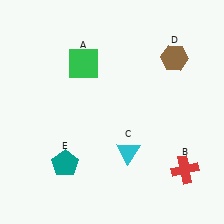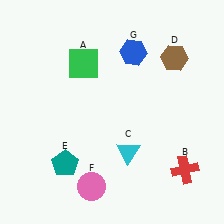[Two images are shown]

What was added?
A pink circle (F), a blue hexagon (G) were added in Image 2.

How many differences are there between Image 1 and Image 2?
There are 2 differences between the two images.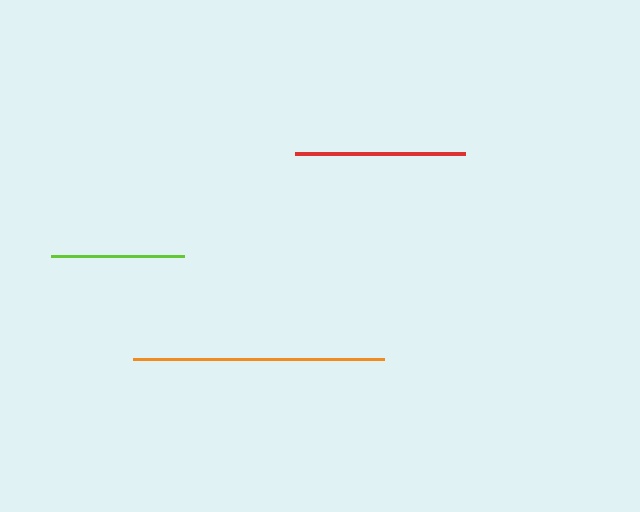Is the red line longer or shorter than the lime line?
The red line is longer than the lime line.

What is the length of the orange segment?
The orange segment is approximately 251 pixels long.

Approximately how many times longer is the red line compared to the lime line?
The red line is approximately 1.3 times the length of the lime line.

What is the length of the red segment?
The red segment is approximately 171 pixels long.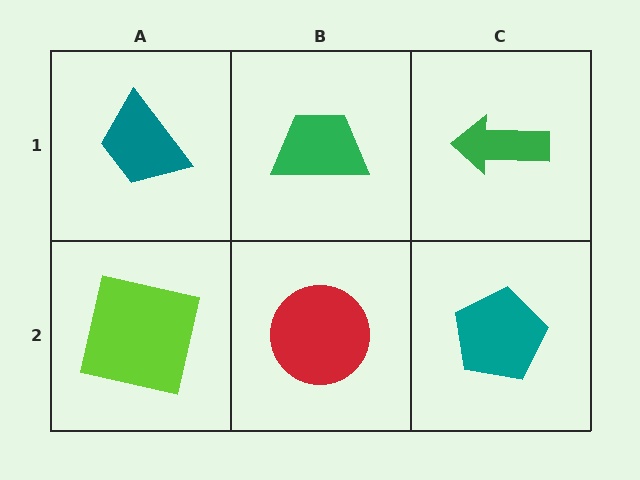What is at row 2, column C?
A teal pentagon.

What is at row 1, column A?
A teal trapezoid.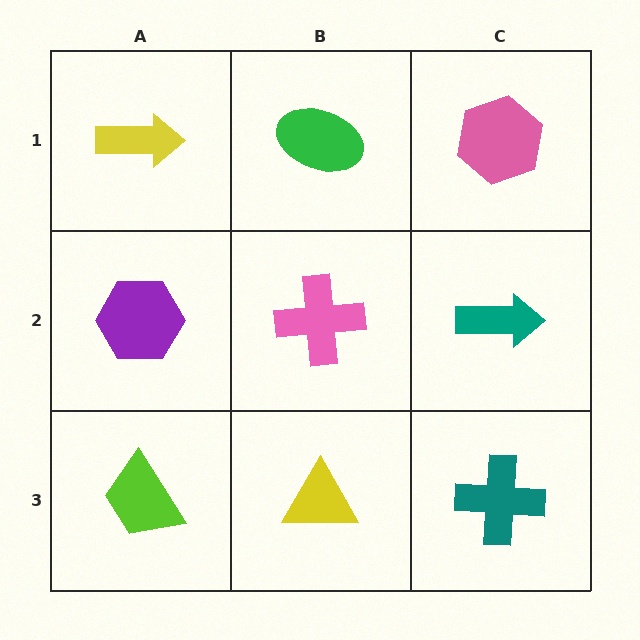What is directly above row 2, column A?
A yellow arrow.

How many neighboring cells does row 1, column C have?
2.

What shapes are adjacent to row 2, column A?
A yellow arrow (row 1, column A), a lime trapezoid (row 3, column A), a pink cross (row 2, column B).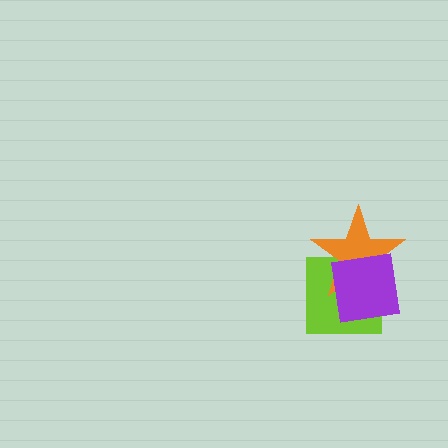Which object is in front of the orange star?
The purple square is in front of the orange star.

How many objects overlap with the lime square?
2 objects overlap with the lime square.